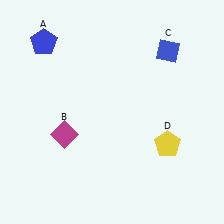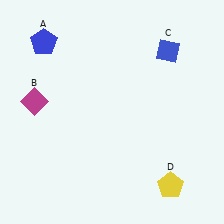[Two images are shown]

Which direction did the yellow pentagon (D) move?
The yellow pentagon (D) moved down.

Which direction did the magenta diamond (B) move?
The magenta diamond (B) moved up.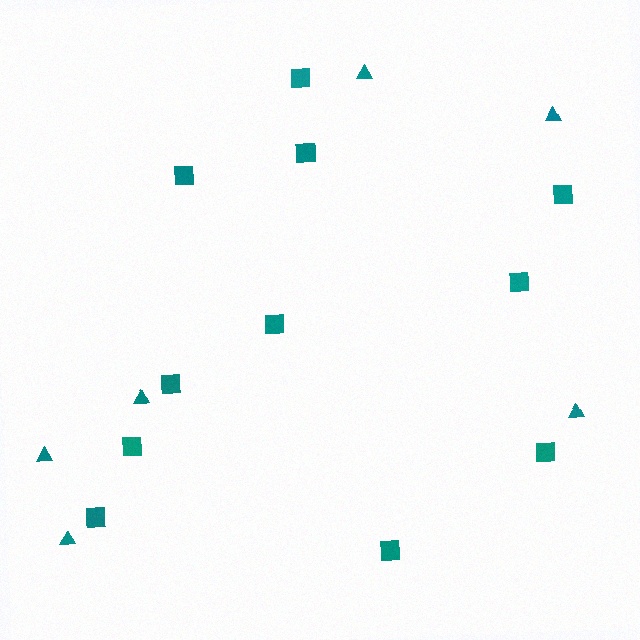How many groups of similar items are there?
There are 2 groups: one group of triangles (6) and one group of squares (11).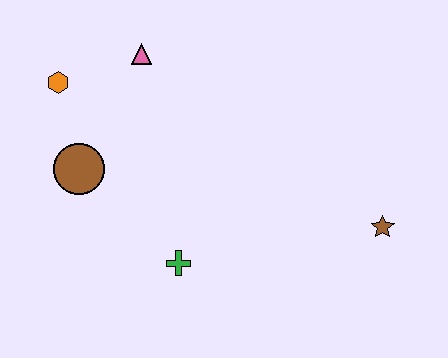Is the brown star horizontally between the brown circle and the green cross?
No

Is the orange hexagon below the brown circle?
No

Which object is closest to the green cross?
The brown circle is closest to the green cross.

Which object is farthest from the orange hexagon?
The brown star is farthest from the orange hexagon.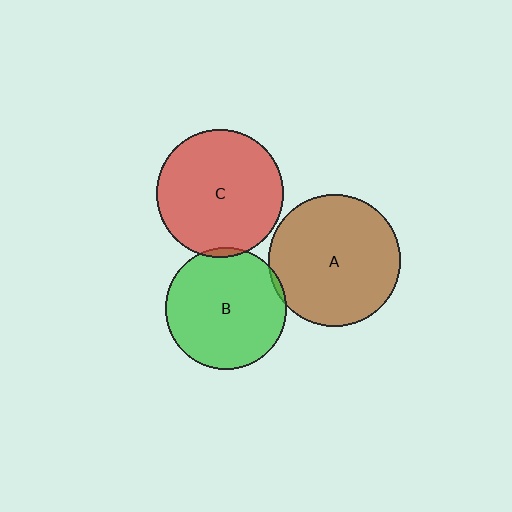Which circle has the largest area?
Circle A (brown).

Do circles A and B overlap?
Yes.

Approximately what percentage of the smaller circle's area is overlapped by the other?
Approximately 5%.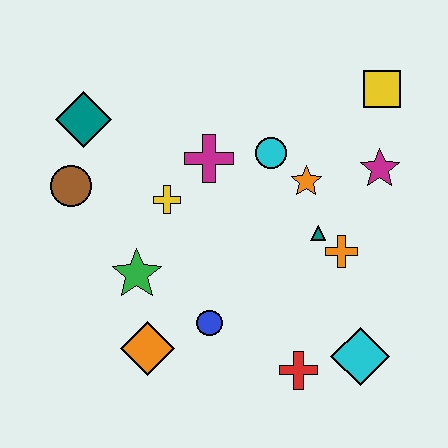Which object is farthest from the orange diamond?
The yellow square is farthest from the orange diamond.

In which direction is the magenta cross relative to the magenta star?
The magenta cross is to the left of the magenta star.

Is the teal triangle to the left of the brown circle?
No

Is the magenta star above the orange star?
Yes